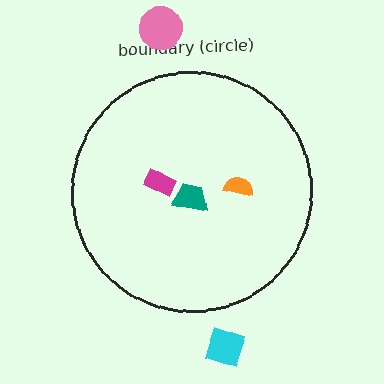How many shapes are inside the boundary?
3 inside, 2 outside.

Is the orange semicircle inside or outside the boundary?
Inside.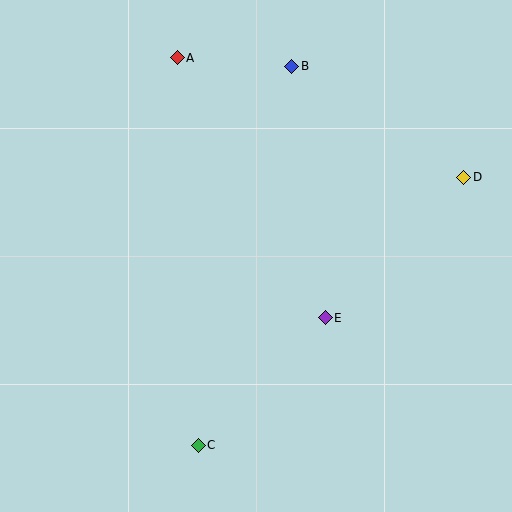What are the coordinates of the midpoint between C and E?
The midpoint between C and E is at (262, 382).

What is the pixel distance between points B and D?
The distance between B and D is 205 pixels.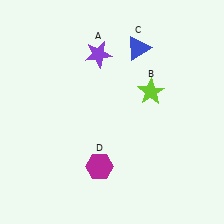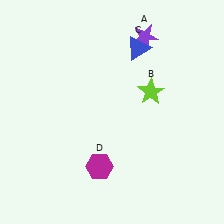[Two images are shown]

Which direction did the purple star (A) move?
The purple star (A) moved right.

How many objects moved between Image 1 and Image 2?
1 object moved between the two images.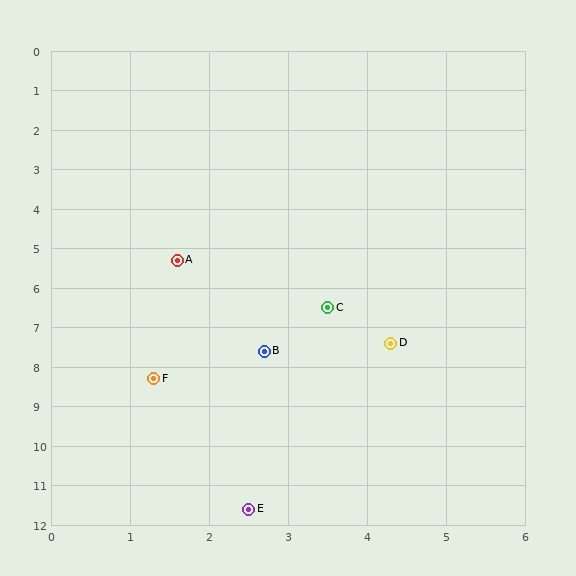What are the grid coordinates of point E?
Point E is at approximately (2.5, 11.6).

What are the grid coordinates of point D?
Point D is at approximately (4.3, 7.4).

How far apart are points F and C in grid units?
Points F and C are about 2.8 grid units apart.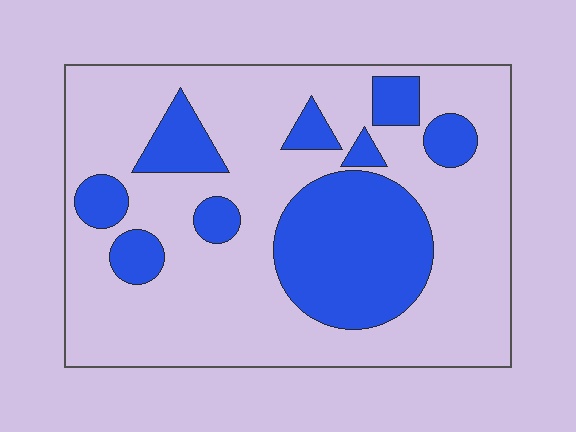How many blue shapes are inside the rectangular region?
9.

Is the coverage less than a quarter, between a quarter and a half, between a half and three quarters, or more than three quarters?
Between a quarter and a half.